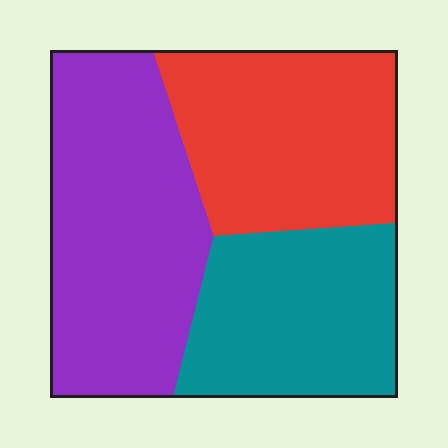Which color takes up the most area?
Purple, at roughly 40%.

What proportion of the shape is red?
Red covers around 30% of the shape.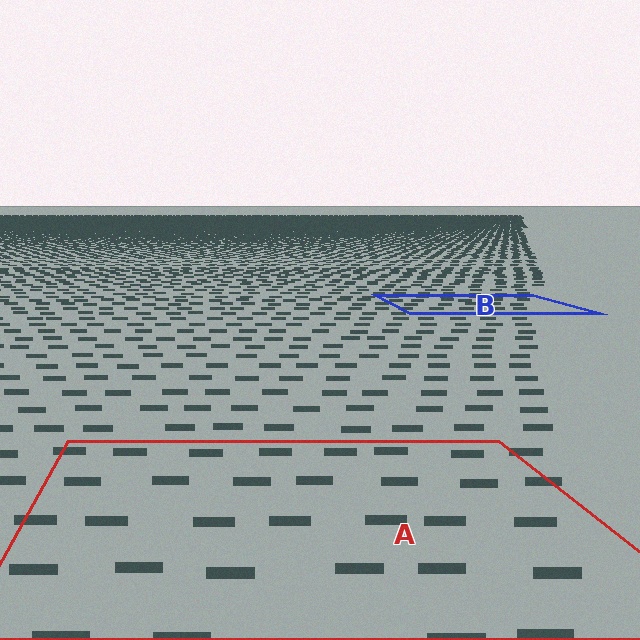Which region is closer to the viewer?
Region A is closer. The texture elements there are larger and more spread out.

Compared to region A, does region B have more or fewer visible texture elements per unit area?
Region B has more texture elements per unit area — they are packed more densely because it is farther away.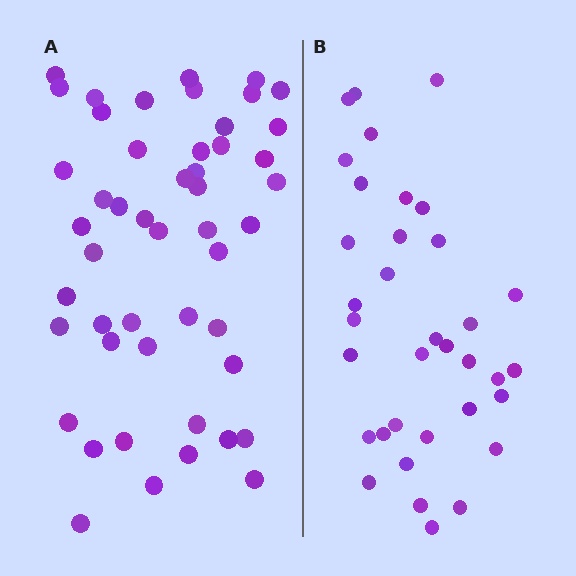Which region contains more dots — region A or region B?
Region A (the left region) has more dots.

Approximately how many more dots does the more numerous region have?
Region A has approximately 15 more dots than region B.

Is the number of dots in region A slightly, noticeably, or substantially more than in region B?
Region A has noticeably more, but not dramatically so. The ratio is roughly 1.4 to 1.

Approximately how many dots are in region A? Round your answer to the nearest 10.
About 50 dots. (The exact count is 49, which rounds to 50.)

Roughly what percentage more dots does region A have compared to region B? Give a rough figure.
About 40% more.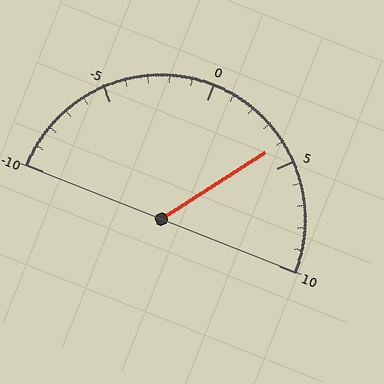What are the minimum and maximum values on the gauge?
The gauge ranges from -10 to 10.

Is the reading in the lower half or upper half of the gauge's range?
The reading is in the upper half of the range (-10 to 10).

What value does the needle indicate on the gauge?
The needle indicates approximately 4.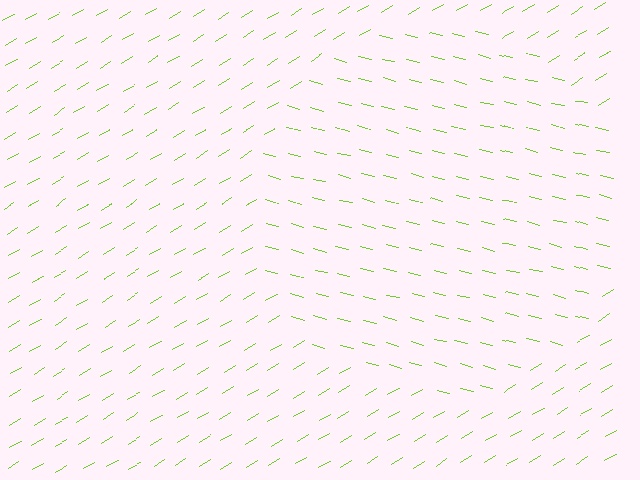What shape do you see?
I see a circle.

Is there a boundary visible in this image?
Yes, there is a texture boundary formed by a change in line orientation.